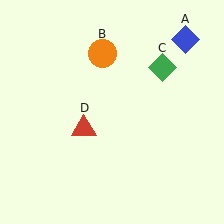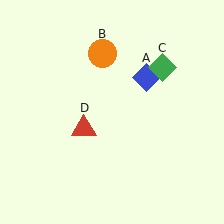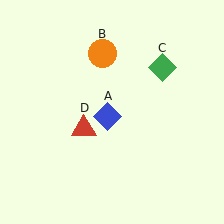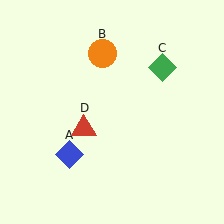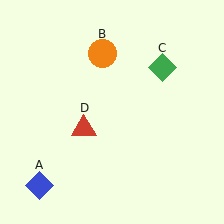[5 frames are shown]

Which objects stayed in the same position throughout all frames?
Orange circle (object B) and green diamond (object C) and red triangle (object D) remained stationary.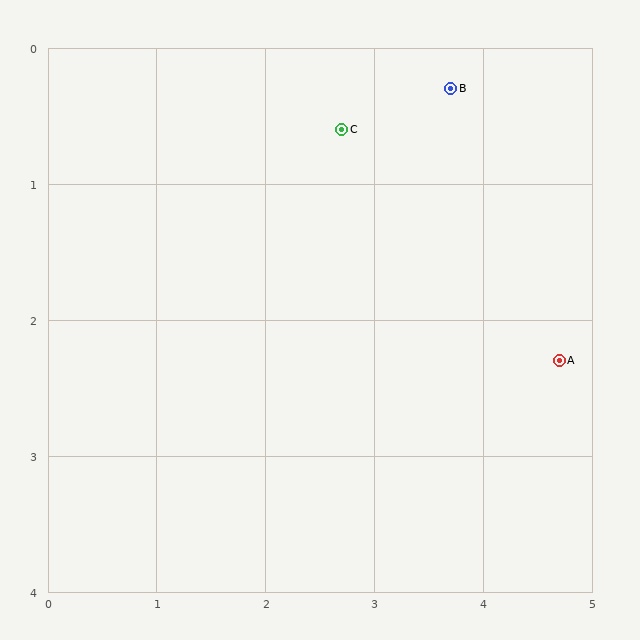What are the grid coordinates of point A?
Point A is at approximately (4.7, 2.3).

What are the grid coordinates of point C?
Point C is at approximately (2.7, 0.6).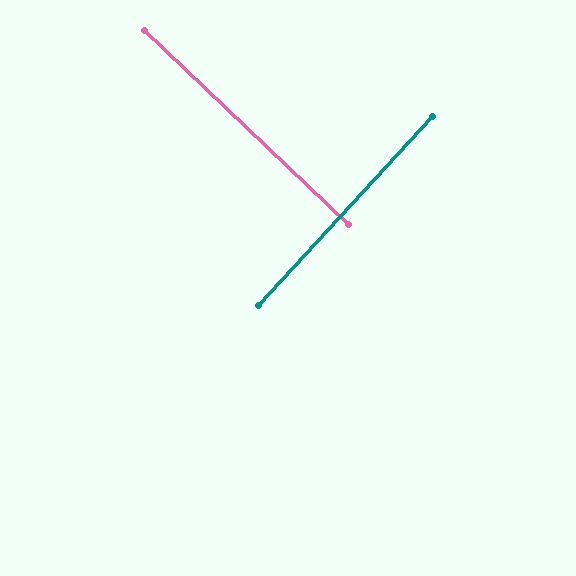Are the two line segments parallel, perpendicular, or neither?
Perpendicular — they meet at approximately 89°.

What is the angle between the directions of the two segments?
Approximately 89 degrees.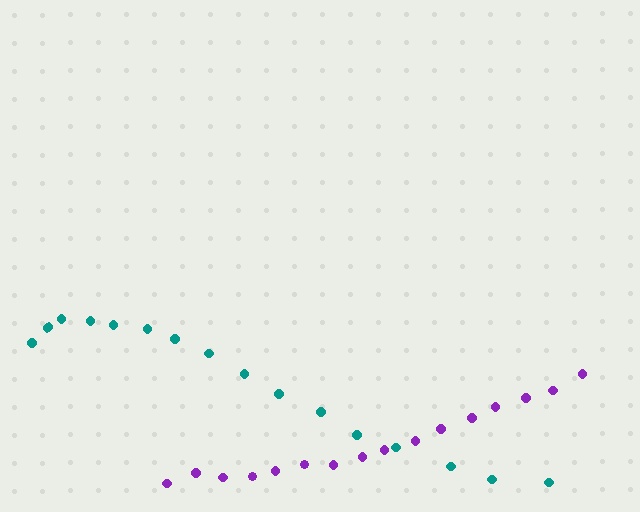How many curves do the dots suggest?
There are 2 distinct paths.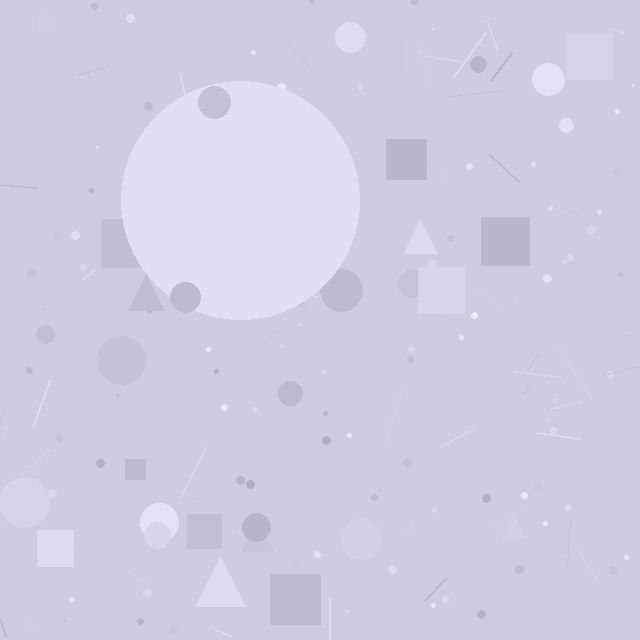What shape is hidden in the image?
A circle is hidden in the image.